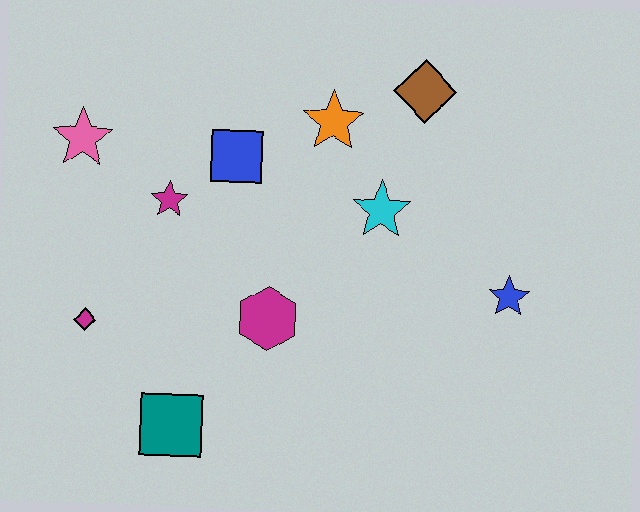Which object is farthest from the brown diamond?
The teal square is farthest from the brown diamond.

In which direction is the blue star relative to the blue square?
The blue star is to the right of the blue square.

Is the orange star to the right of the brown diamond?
No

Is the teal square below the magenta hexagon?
Yes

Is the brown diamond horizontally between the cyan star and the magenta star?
No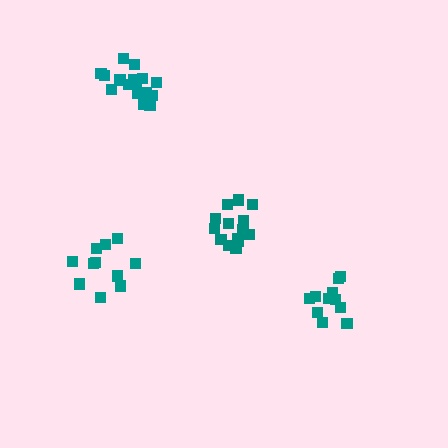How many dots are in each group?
Group 1: 11 dots, Group 2: 15 dots, Group 3: 16 dots, Group 4: 11 dots (53 total).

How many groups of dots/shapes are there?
There are 4 groups.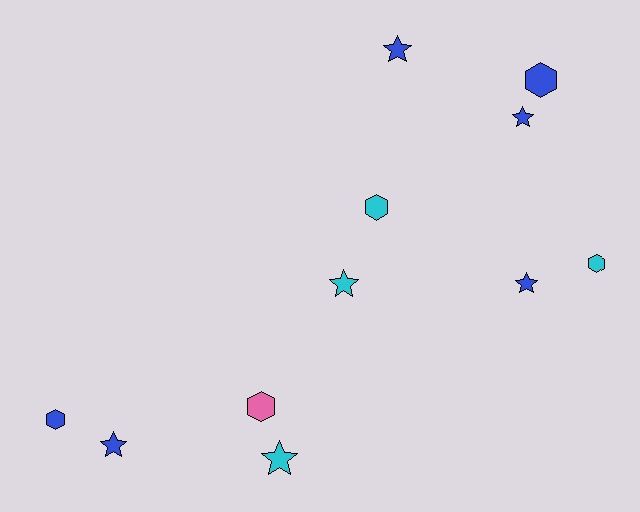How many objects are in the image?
There are 11 objects.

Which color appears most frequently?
Blue, with 6 objects.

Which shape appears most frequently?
Star, with 6 objects.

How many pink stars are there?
There are no pink stars.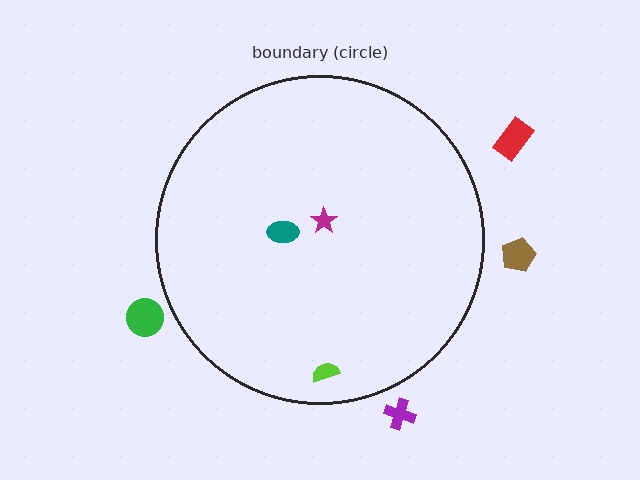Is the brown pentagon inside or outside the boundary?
Outside.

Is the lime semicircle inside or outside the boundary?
Inside.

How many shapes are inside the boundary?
3 inside, 4 outside.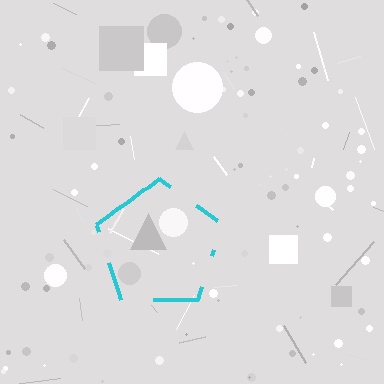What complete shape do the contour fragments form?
The contour fragments form a pentagon.